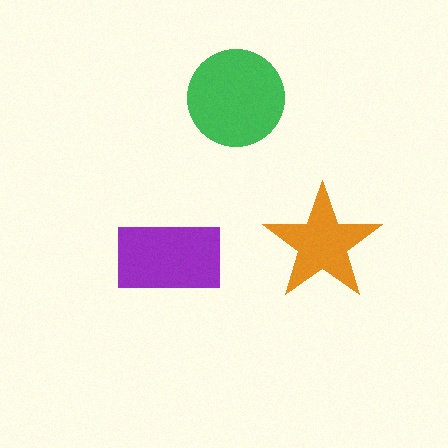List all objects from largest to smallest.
The green circle, the purple rectangle, the orange star.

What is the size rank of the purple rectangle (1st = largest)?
2nd.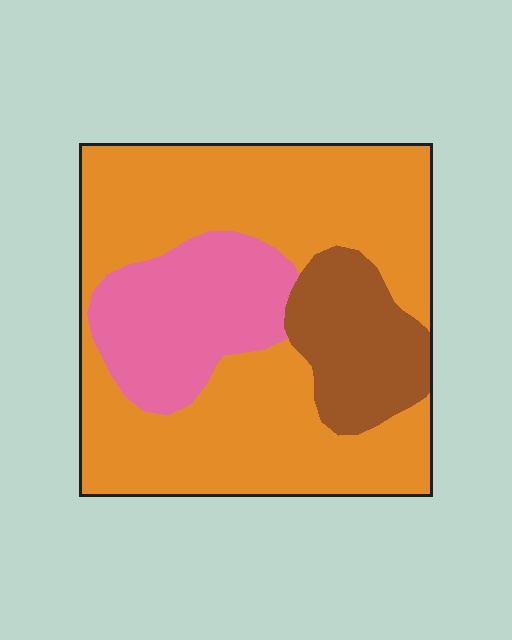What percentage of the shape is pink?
Pink takes up less than a quarter of the shape.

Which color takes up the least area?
Brown, at roughly 15%.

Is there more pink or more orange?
Orange.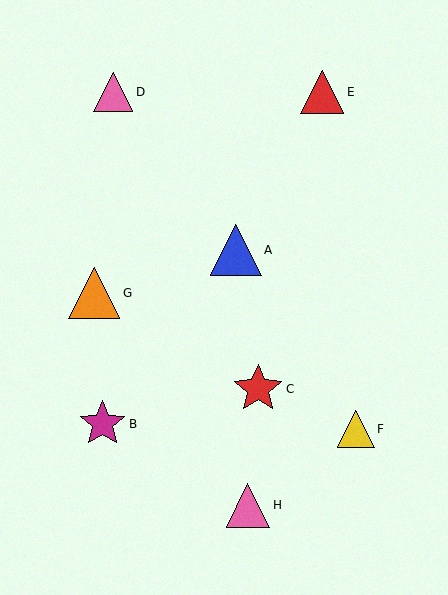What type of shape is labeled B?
Shape B is a magenta star.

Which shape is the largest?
The blue triangle (labeled A) is the largest.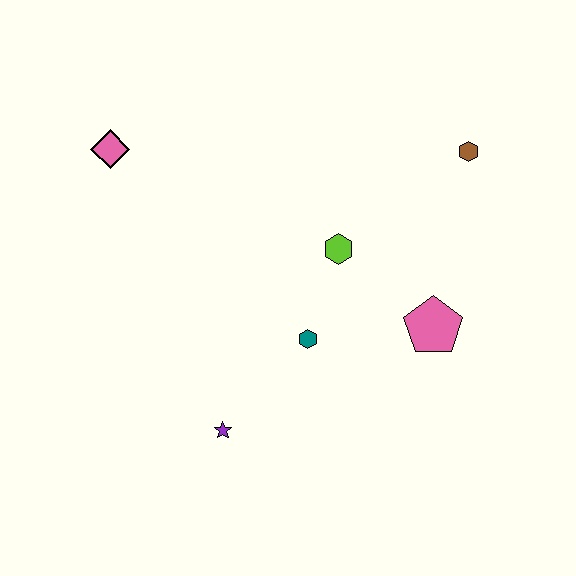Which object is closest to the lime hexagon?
The teal hexagon is closest to the lime hexagon.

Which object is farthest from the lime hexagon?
The pink diamond is farthest from the lime hexagon.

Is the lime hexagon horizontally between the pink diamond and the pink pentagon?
Yes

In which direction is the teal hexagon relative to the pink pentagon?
The teal hexagon is to the left of the pink pentagon.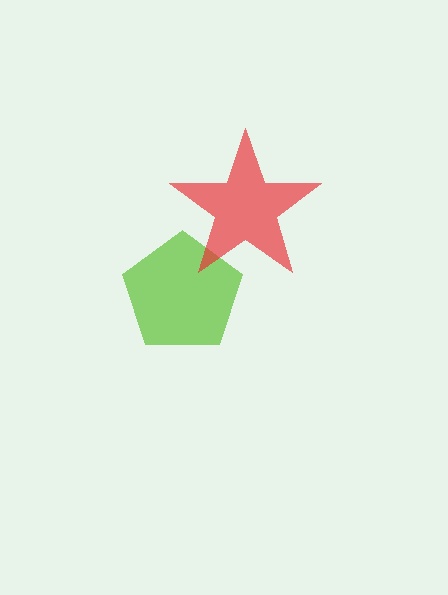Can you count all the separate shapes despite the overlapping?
Yes, there are 2 separate shapes.